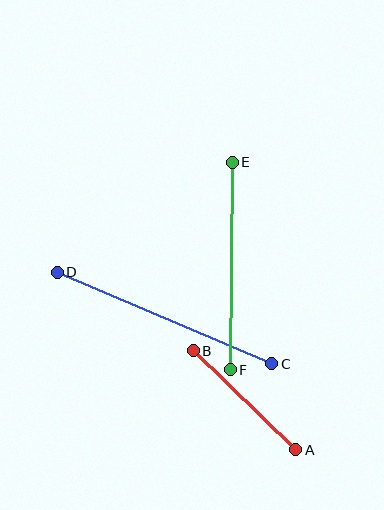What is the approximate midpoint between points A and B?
The midpoint is at approximately (244, 400) pixels.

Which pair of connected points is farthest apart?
Points C and D are farthest apart.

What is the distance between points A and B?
The distance is approximately 143 pixels.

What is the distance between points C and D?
The distance is approximately 233 pixels.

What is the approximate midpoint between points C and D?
The midpoint is at approximately (165, 318) pixels.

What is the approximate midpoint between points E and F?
The midpoint is at approximately (231, 266) pixels.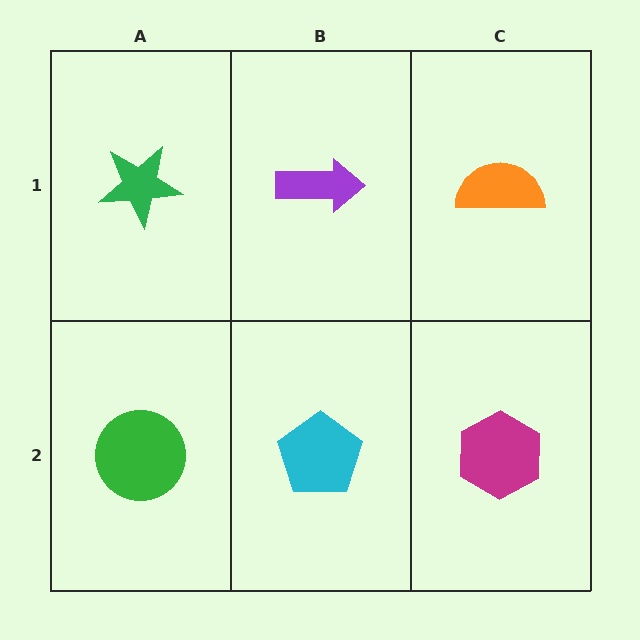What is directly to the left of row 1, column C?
A purple arrow.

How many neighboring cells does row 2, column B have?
3.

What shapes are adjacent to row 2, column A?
A green star (row 1, column A), a cyan pentagon (row 2, column B).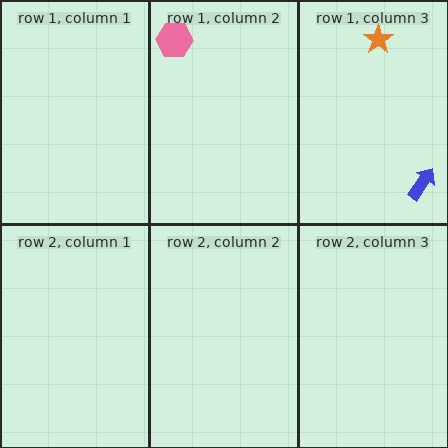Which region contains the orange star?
The row 1, column 3 region.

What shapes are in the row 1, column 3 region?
The blue arrow, the orange star.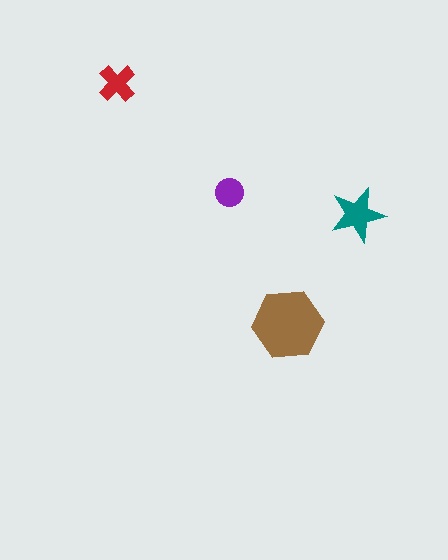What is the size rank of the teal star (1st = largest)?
2nd.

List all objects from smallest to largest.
The purple circle, the red cross, the teal star, the brown hexagon.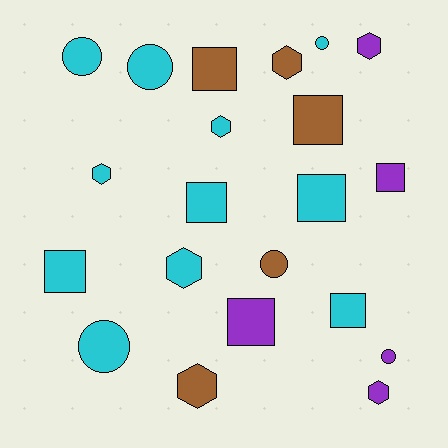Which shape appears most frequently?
Square, with 8 objects.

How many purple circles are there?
There is 1 purple circle.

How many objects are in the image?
There are 21 objects.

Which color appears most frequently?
Cyan, with 11 objects.